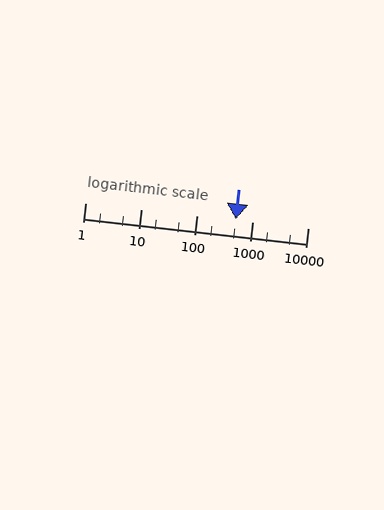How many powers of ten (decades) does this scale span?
The scale spans 4 decades, from 1 to 10000.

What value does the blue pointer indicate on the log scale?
The pointer indicates approximately 500.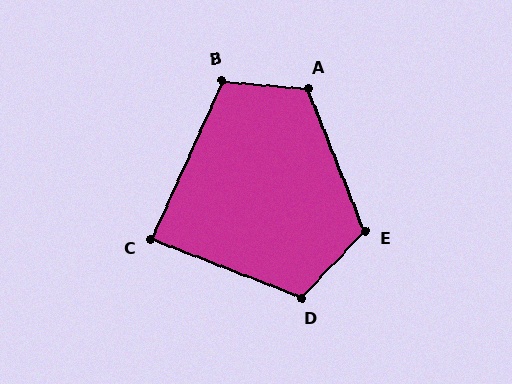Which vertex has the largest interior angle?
A, at approximately 117 degrees.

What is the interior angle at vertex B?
Approximately 109 degrees (obtuse).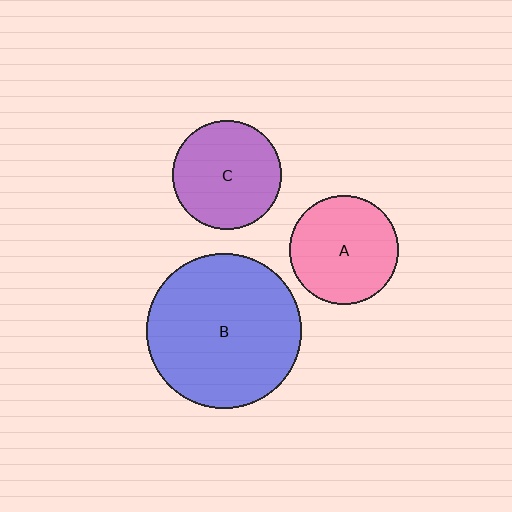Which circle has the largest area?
Circle B (blue).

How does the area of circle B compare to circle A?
Approximately 2.0 times.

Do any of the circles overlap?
No, none of the circles overlap.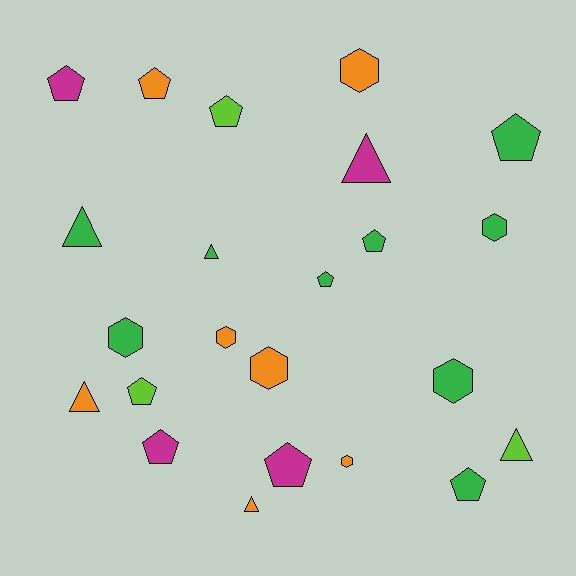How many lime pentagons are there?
There are 2 lime pentagons.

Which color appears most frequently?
Green, with 9 objects.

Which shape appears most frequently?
Pentagon, with 10 objects.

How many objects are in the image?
There are 23 objects.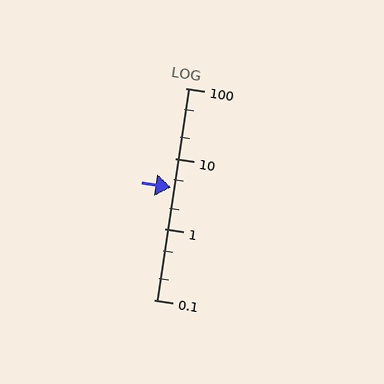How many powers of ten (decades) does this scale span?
The scale spans 3 decades, from 0.1 to 100.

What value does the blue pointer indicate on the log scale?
The pointer indicates approximately 3.9.